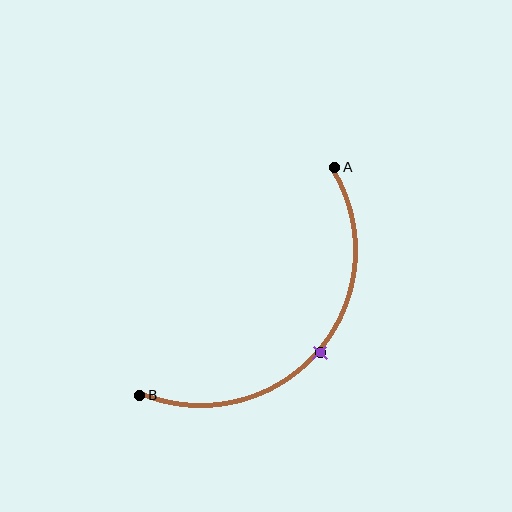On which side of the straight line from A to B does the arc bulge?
The arc bulges below and to the right of the straight line connecting A and B.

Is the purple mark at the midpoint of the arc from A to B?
Yes. The purple mark lies on the arc at equal arc-length from both A and B — it is the arc midpoint.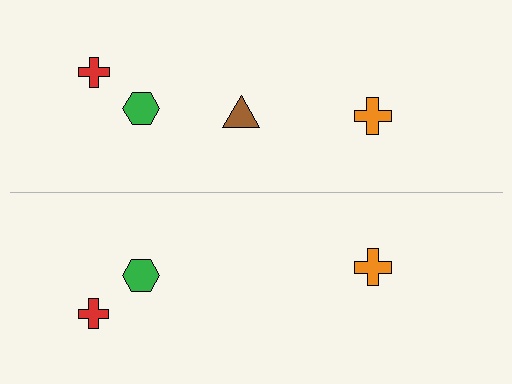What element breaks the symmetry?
A brown triangle is missing from the bottom side.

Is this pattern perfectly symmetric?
No, the pattern is not perfectly symmetric. A brown triangle is missing from the bottom side.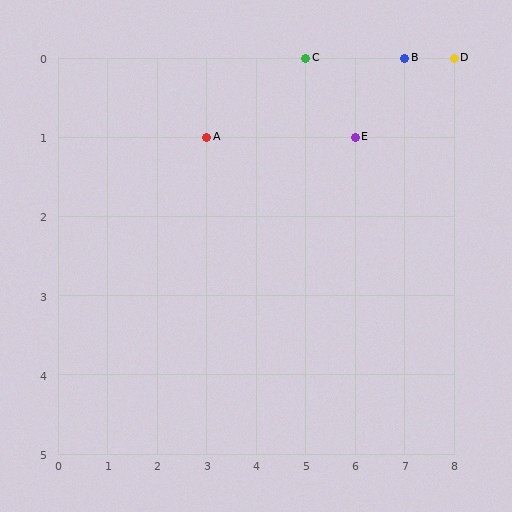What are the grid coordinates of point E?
Point E is at grid coordinates (6, 1).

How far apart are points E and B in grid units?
Points E and B are 1 column and 1 row apart (about 1.4 grid units diagonally).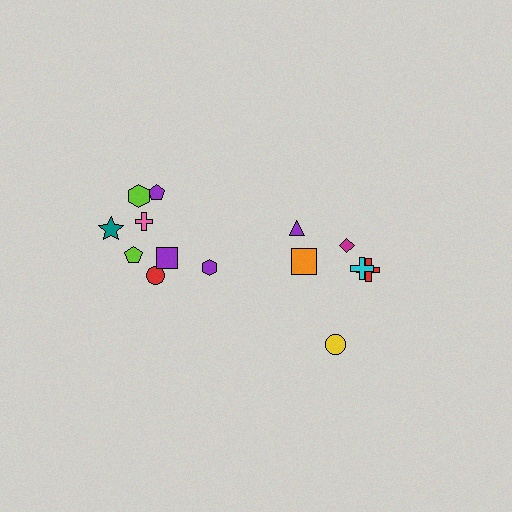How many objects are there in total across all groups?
There are 14 objects.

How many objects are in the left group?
There are 8 objects.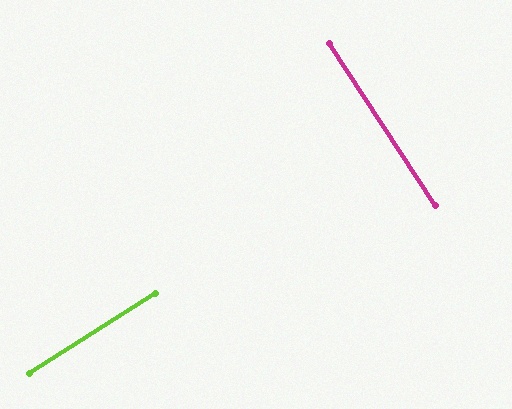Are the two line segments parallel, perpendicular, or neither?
Perpendicular — they meet at approximately 89°.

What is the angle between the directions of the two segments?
Approximately 89 degrees.